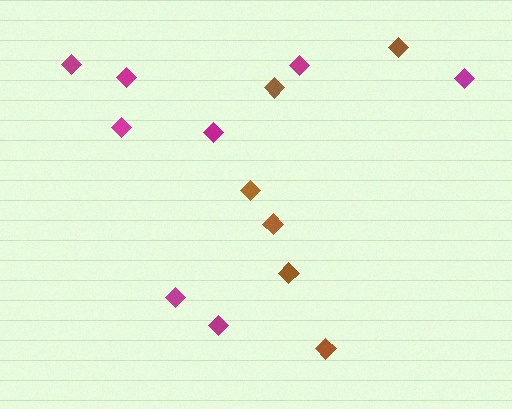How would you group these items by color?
There are 2 groups: one group of brown diamonds (6) and one group of magenta diamonds (8).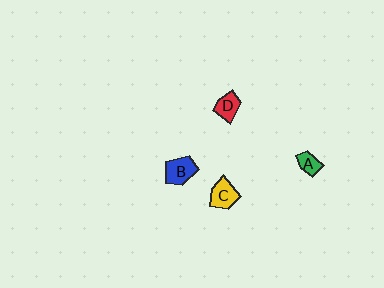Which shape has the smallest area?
Shape A (green).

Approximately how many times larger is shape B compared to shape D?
Approximately 1.3 times.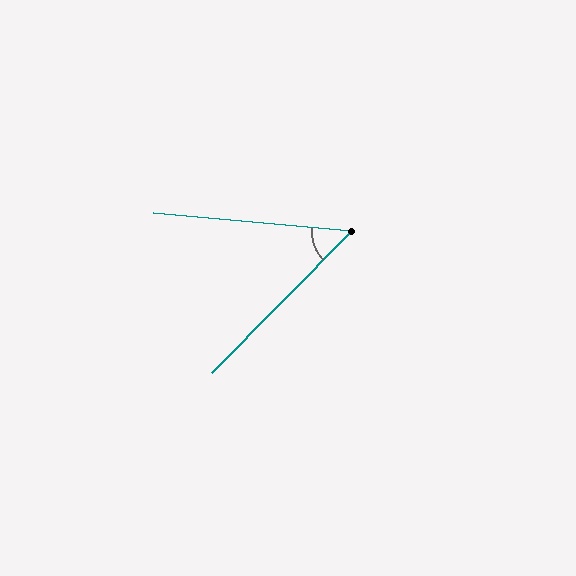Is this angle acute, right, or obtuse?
It is acute.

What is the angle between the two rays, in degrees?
Approximately 50 degrees.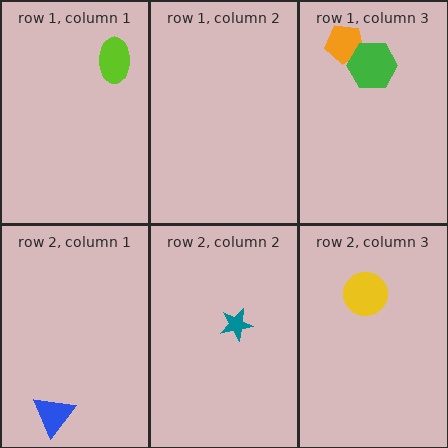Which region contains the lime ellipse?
The row 1, column 1 region.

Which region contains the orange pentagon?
The row 1, column 3 region.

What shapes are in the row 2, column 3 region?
The yellow circle.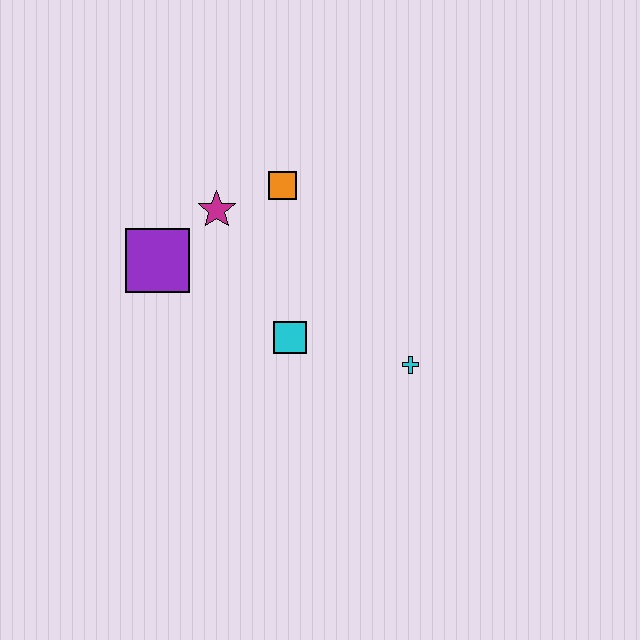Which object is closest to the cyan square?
The cyan cross is closest to the cyan square.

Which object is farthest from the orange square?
The cyan cross is farthest from the orange square.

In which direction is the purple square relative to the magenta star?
The purple square is to the left of the magenta star.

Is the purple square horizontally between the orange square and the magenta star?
No